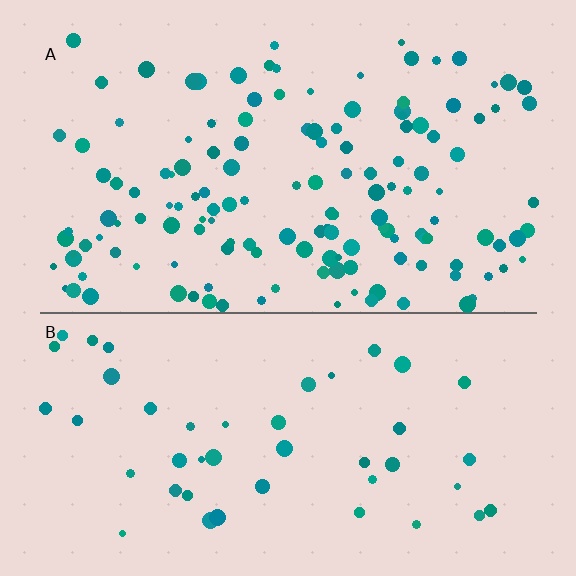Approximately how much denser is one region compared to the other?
Approximately 3.1× — region A over region B.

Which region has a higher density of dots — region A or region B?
A (the top).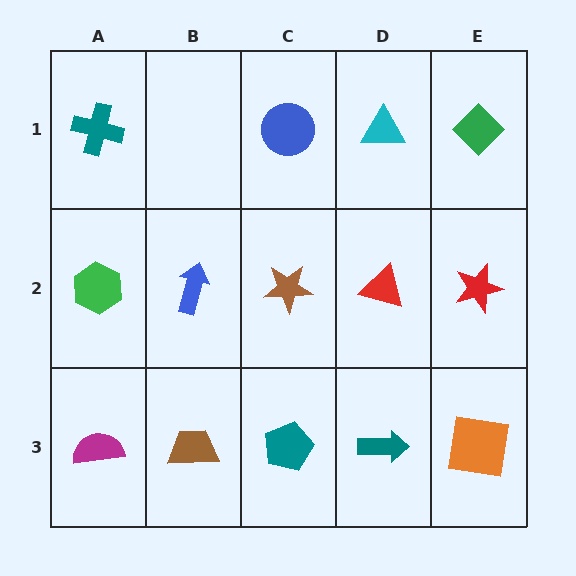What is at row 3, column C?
A teal pentagon.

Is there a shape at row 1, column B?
No, that cell is empty.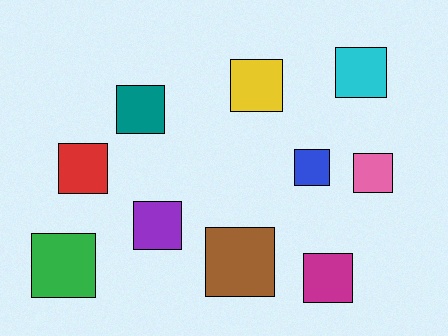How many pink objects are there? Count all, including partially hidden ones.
There is 1 pink object.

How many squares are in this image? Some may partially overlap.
There are 10 squares.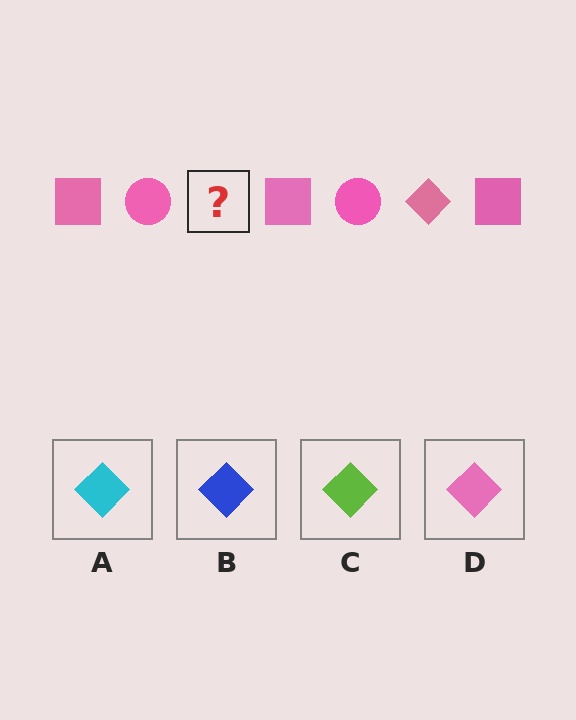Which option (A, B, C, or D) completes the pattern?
D.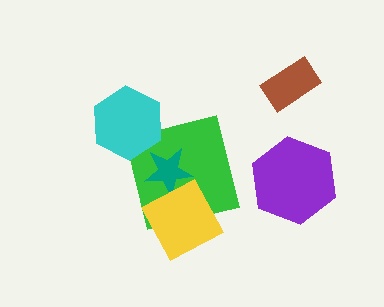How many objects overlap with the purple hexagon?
0 objects overlap with the purple hexagon.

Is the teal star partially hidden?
Yes, it is partially covered by another shape.